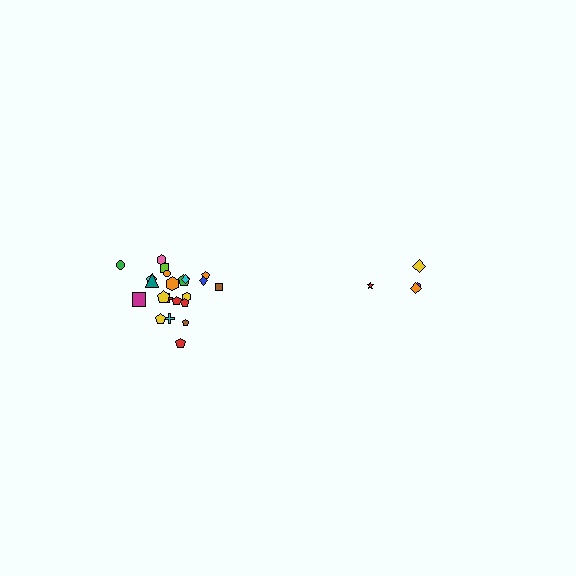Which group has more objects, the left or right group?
The left group.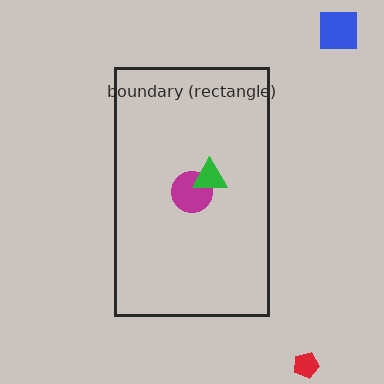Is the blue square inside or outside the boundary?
Outside.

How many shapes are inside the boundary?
2 inside, 2 outside.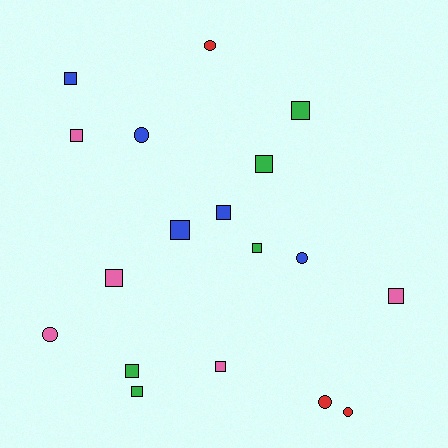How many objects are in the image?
There are 18 objects.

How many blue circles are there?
There are 2 blue circles.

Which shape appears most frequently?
Square, with 12 objects.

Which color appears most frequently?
Pink, with 5 objects.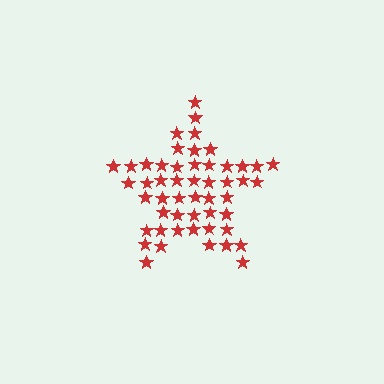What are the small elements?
The small elements are stars.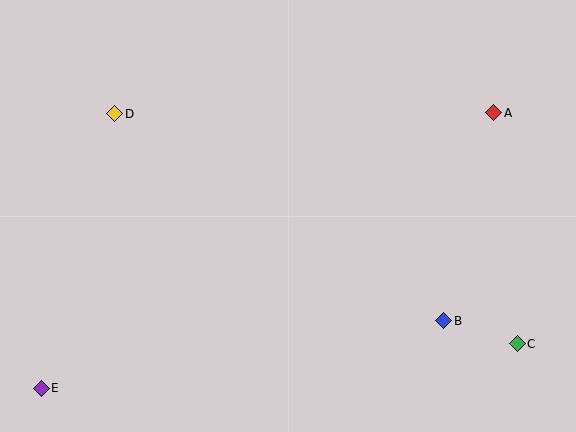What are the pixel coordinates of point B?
Point B is at (444, 321).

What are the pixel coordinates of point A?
Point A is at (493, 113).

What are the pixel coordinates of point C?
Point C is at (517, 344).